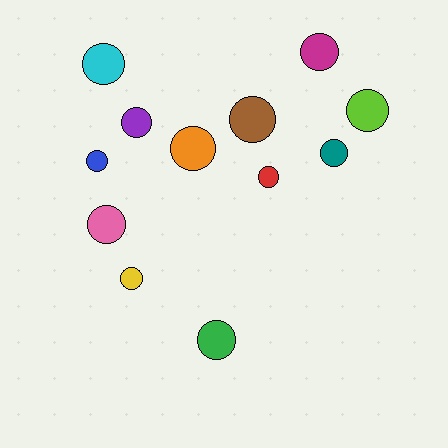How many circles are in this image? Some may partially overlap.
There are 12 circles.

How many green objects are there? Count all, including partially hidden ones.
There is 1 green object.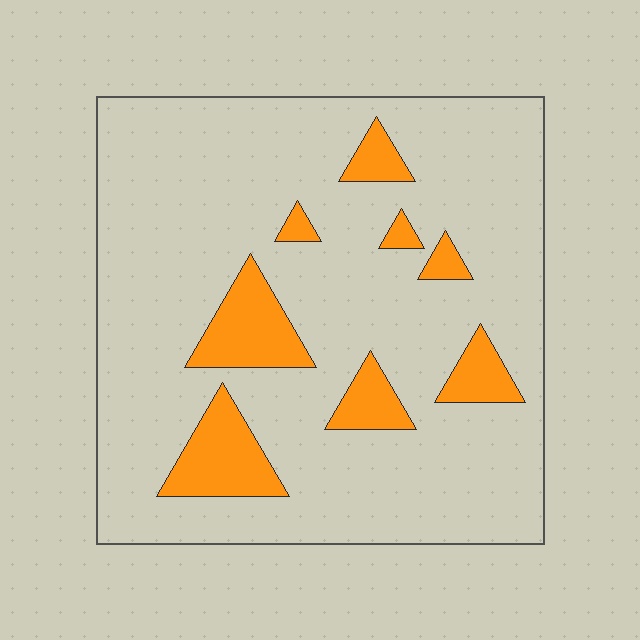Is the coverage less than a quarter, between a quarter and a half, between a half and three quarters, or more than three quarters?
Less than a quarter.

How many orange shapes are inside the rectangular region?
8.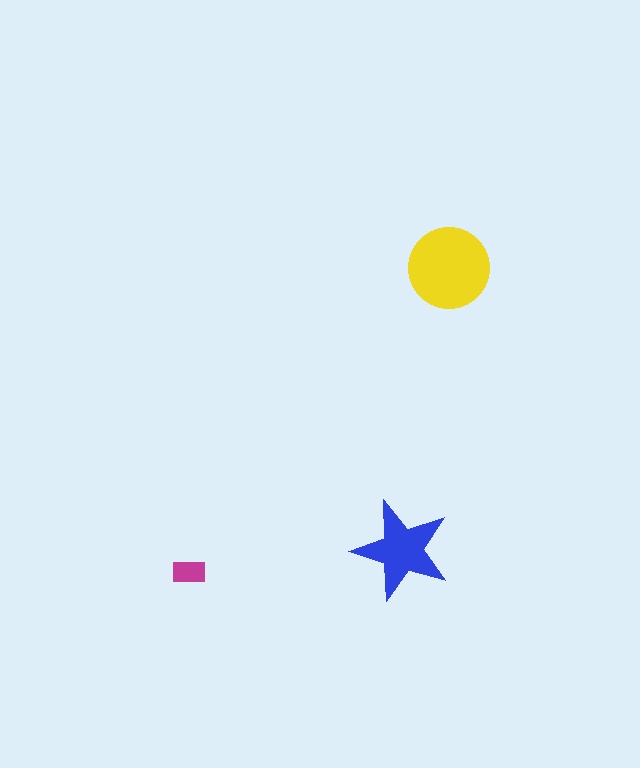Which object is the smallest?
The magenta rectangle.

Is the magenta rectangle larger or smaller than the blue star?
Smaller.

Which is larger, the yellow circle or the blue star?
The yellow circle.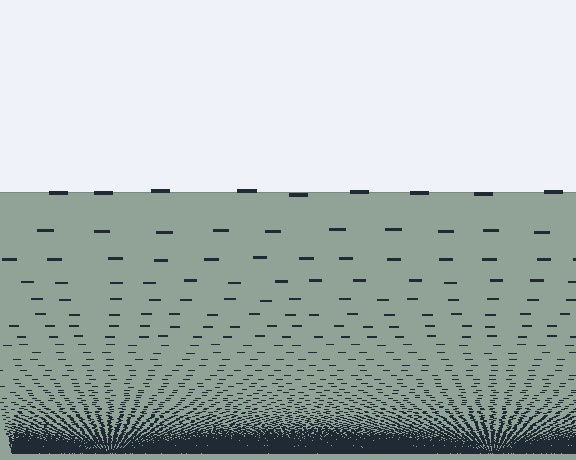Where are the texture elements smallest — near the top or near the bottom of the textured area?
Near the bottom.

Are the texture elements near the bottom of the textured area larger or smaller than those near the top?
Smaller. The gradient is inverted — elements near the bottom are smaller and denser.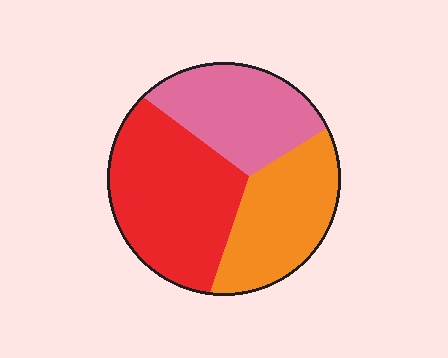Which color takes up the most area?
Red, at roughly 40%.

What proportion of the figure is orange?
Orange takes up about one third (1/3) of the figure.